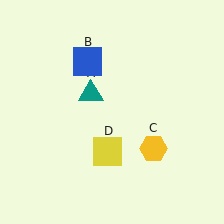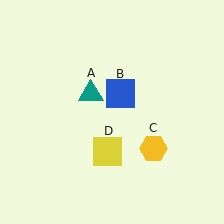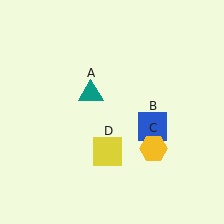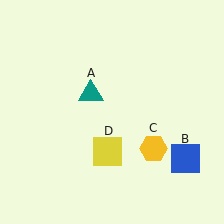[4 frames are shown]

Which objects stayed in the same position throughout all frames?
Teal triangle (object A) and yellow hexagon (object C) and yellow square (object D) remained stationary.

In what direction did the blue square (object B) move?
The blue square (object B) moved down and to the right.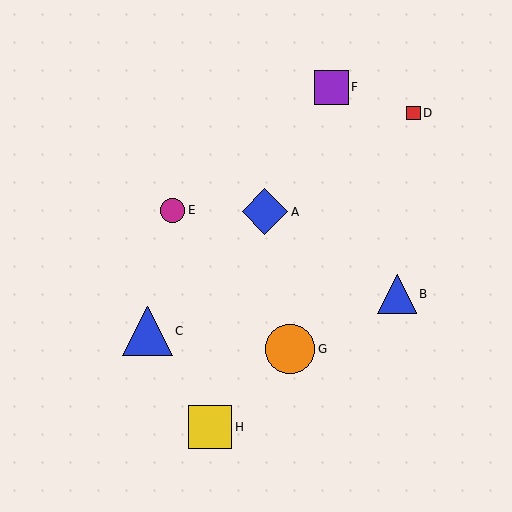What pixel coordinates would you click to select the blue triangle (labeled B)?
Click at (397, 294) to select the blue triangle B.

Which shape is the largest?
The blue triangle (labeled C) is the largest.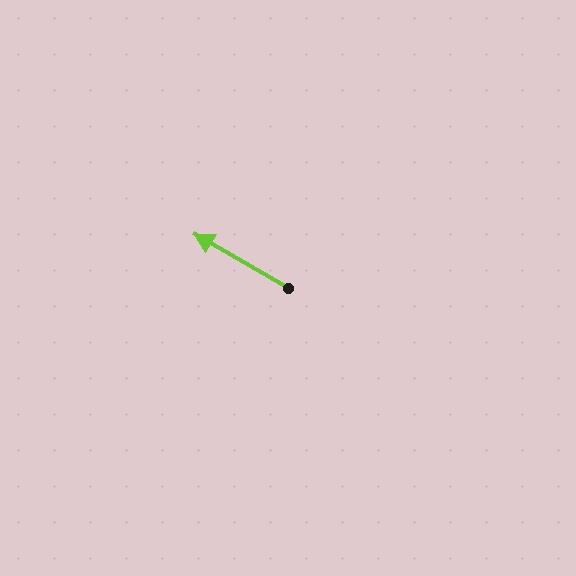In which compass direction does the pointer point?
Northwest.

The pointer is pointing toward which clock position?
Roughly 10 o'clock.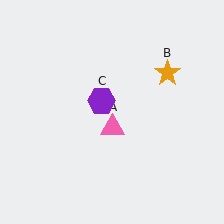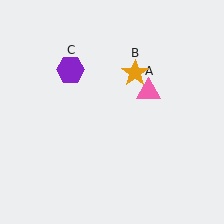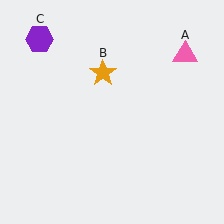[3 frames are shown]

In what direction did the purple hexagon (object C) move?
The purple hexagon (object C) moved up and to the left.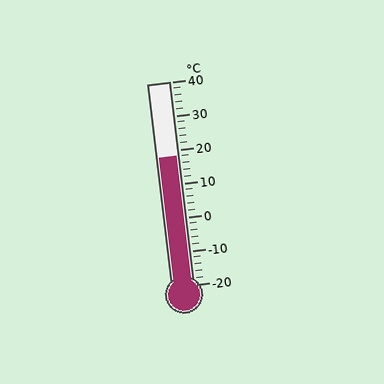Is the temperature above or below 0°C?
The temperature is above 0°C.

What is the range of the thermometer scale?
The thermometer scale ranges from -20°C to 40°C.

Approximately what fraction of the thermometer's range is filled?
The thermometer is filled to approximately 65% of its range.